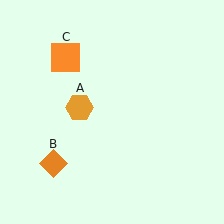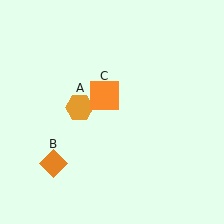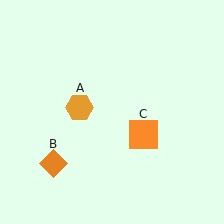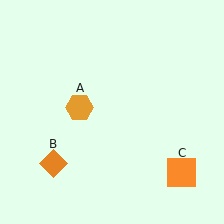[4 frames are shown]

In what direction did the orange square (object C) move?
The orange square (object C) moved down and to the right.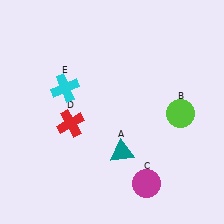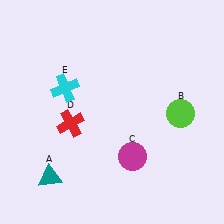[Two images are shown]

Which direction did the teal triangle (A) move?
The teal triangle (A) moved left.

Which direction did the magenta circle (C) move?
The magenta circle (C) moved up.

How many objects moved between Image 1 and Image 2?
2 objects moved between the two images.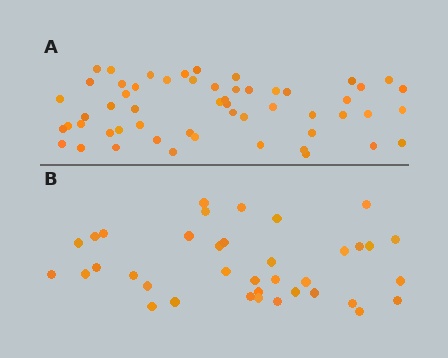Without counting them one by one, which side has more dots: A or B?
Region A (the top region) has more dots.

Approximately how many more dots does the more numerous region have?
Region A has approximately 20 more dots than region B.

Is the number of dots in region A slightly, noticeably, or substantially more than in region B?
Region A has substantially more. The ratio is roughly 1.5 to 1.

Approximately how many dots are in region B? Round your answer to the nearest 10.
About 40 dots. (The exact count is 37, which rounds to 40.)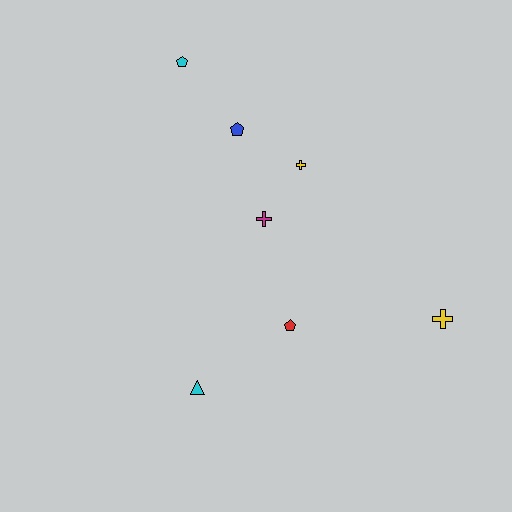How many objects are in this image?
There are 7 objects.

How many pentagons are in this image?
There are 3 pentagons.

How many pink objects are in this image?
There are no pink objects.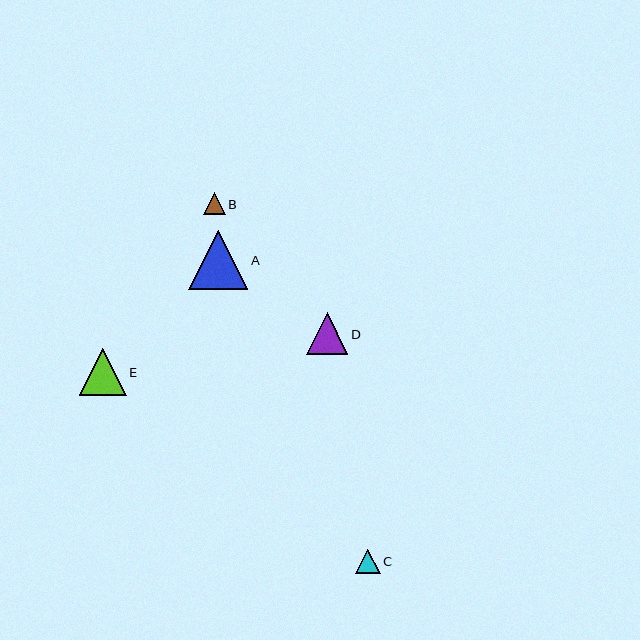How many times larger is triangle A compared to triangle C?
Triangle A is approximately 2.4 times the size of triangle C.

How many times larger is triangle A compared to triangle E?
Triangle A is approximately 1.3 times the size of triangle E.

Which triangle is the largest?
Triangle A is the largest with a size of approximately 59 pixels.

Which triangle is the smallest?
Triangle B is the smallest with a size of approximately 22 pixels.